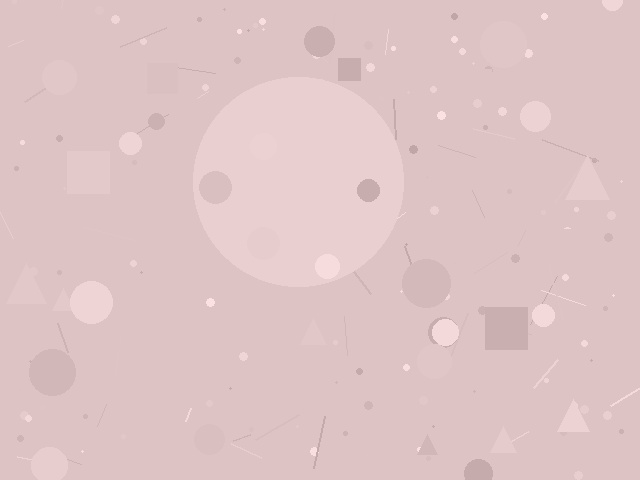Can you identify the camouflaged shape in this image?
The camouflaged shape is a circle.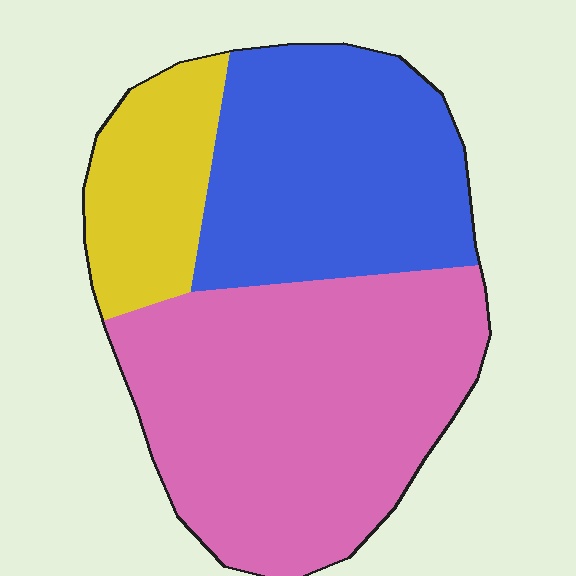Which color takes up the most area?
Pink, at roughly 50%.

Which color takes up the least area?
Yellow, at roughly 15%.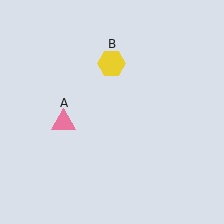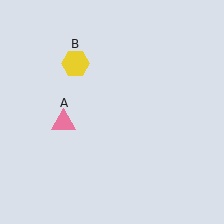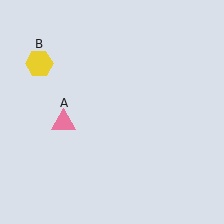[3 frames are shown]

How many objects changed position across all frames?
1 object changed position: yellow hexagon (object B).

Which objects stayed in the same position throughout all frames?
Pink triangle (object A) remained stationary.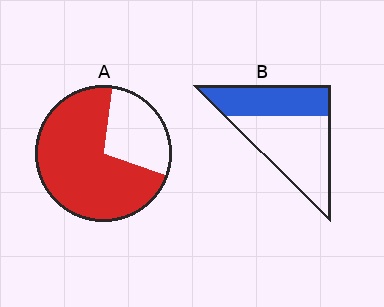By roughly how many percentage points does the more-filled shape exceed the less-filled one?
By roughly 30 percentage points (A over B).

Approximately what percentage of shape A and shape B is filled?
A is approximately 70% and B is approximately 40%.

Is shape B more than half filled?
No.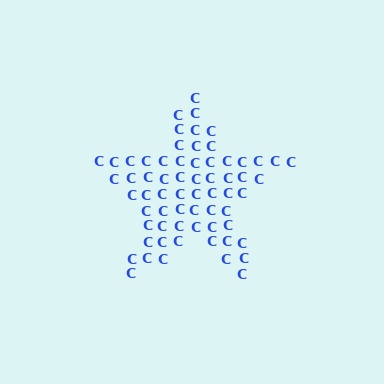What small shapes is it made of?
It is made of small letter C's.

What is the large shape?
The large shape is a star.